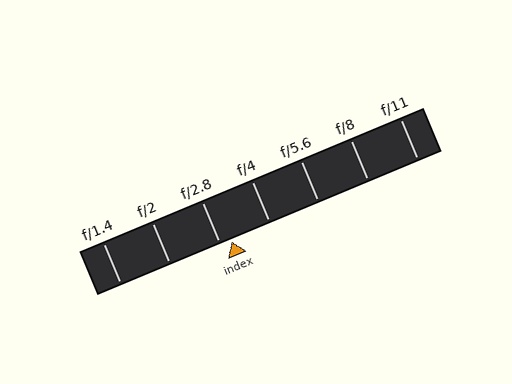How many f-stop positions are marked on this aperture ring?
There are 7 f-stop positions marked.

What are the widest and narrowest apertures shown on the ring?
The widest aperture shown is f/1.4 and the narrowest is f/11.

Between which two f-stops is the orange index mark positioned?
The index mark is between f/2.8 and f/4.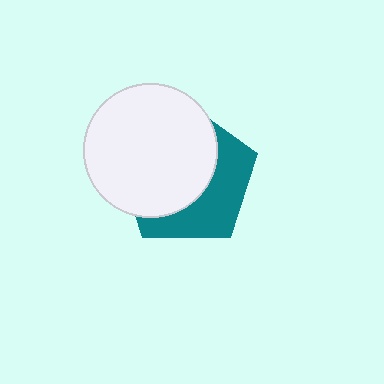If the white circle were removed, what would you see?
You would see the complete teal pentagon.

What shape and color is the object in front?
The object in front is a white circle.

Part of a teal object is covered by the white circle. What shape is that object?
It is a pentagon.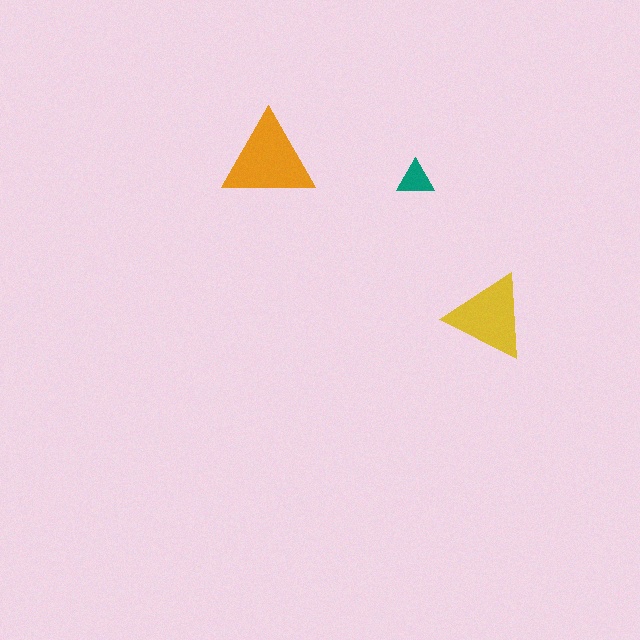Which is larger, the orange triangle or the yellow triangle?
The orange one.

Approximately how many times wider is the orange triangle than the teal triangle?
About 2.5 times wider.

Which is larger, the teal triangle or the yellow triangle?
The yellow one.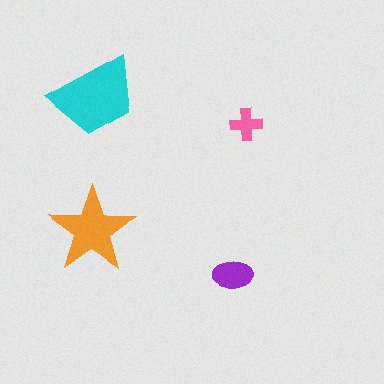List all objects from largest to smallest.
The cyan trapezoid, the orange star, the purple ellipse, the pink cross.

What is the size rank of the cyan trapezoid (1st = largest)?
1st.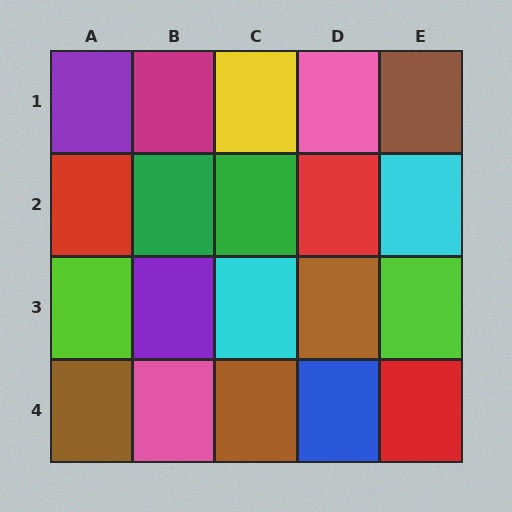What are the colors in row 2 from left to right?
Red, green, green, red, cyan.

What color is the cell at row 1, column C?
Yellow.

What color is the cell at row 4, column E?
Red.